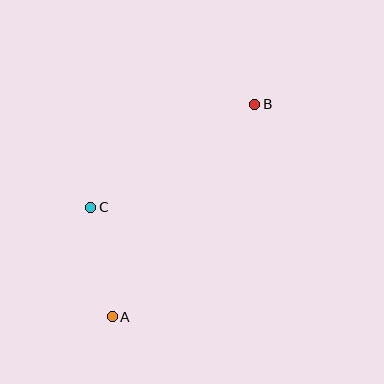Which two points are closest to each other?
Points A and C are closest to each other.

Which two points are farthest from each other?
Points A and B are farthest from each other.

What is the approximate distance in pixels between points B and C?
The distance between B and C is approximately 194 pixels.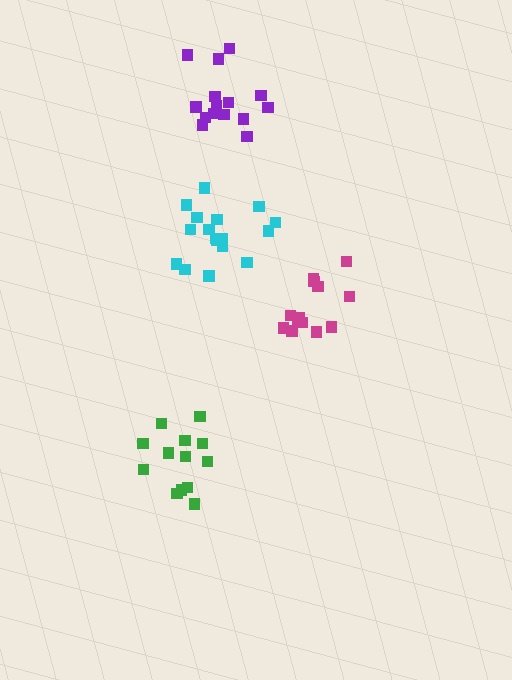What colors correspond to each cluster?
The clusters are colored: green, purple, magenta, cyan.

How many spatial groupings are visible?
There are 4 spatial groupings.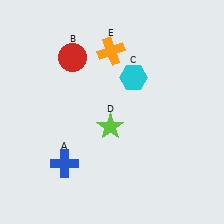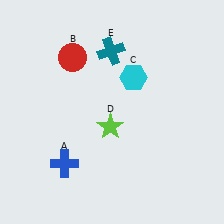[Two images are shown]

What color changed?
The cross (E) changed from orange in Image 1 to teal in Image 2.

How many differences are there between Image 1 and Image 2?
There is 1 difference between the two images.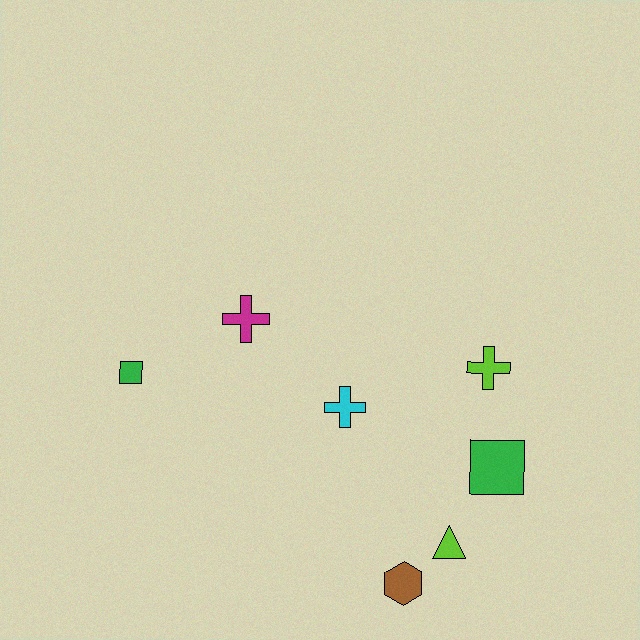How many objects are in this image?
There are 7 objects.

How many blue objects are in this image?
There are no blue objects.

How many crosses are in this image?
There are 3 crosses.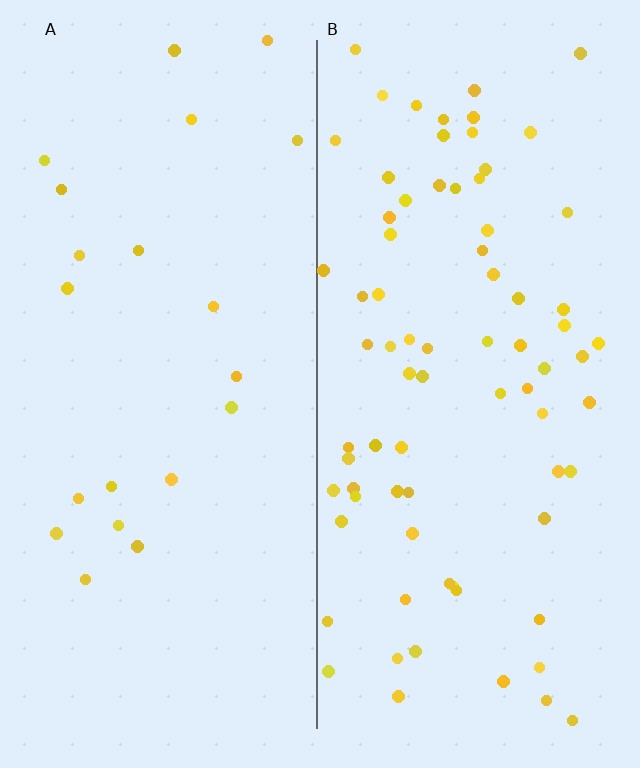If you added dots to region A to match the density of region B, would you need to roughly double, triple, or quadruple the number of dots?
Approximately quadruple.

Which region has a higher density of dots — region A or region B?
B (the right).